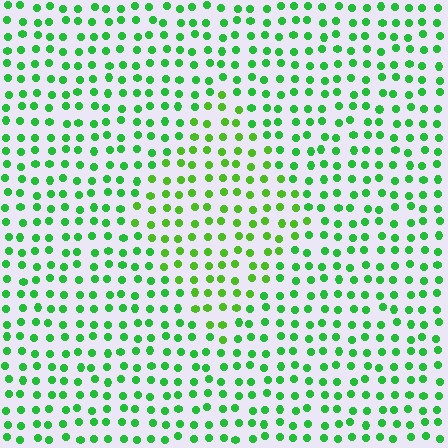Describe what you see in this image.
The image is filled with small green elements in a uniform arrangement. A diamond-shaped region is visible where the elements are tinted to a slightly different hue, forming a subtle color boundary.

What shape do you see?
I see a diamond.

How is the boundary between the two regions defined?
The boundary is defined purely by a slight shift in hue (about 23 degrees). Spacing, size, and orientation are identical on both sides.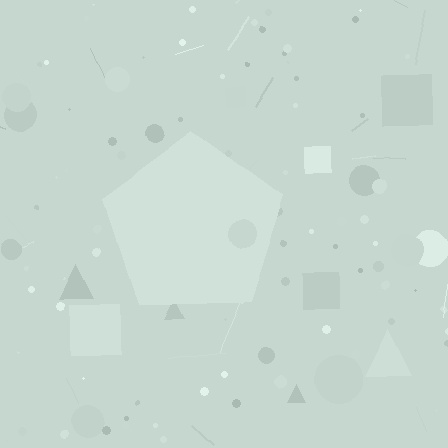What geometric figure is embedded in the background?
A pentagon is embedded in the background.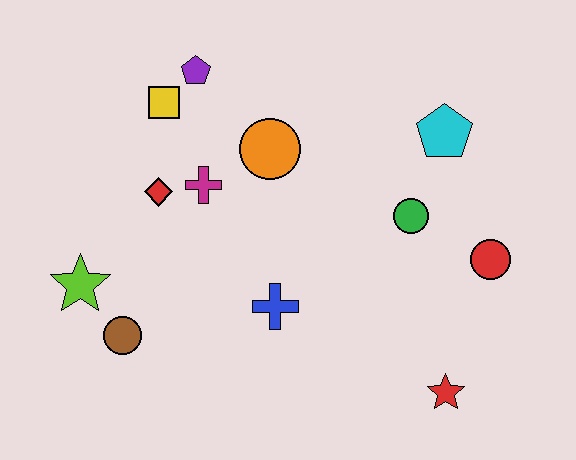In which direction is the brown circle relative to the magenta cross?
The brown circle is below the magenta cross.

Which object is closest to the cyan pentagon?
The green circle is closest to the cyan pentagon.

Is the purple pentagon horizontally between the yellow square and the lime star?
No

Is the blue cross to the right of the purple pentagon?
Yes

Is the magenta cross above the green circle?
Yes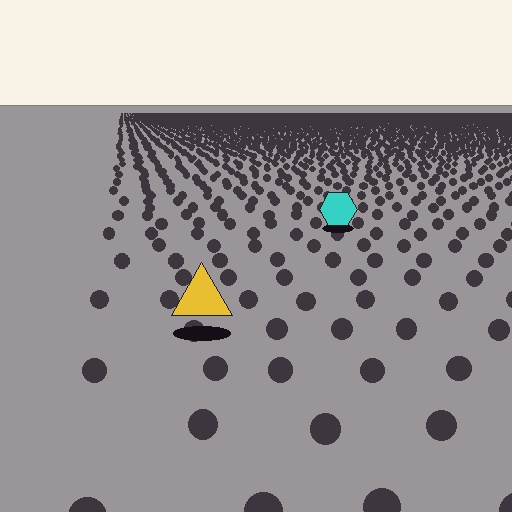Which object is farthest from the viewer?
The cyan hexagon is farthest from the viewer. It appears smaller and the ground texture around it is denser.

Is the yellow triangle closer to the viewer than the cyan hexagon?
Yes. The yellow triangle is closer — you can tell from the texture gradient: the ground texture is coarser near it.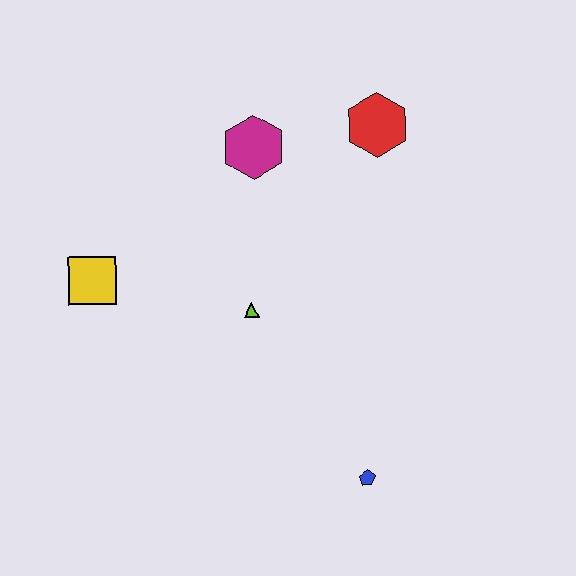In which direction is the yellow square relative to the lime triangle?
The yellow square is to the left of the lime triangle.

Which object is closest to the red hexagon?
The magenta hexagon is closest to the red hexagon.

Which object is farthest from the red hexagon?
The blue pentagon is farthest from the red hexagon.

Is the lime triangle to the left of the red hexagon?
Yes